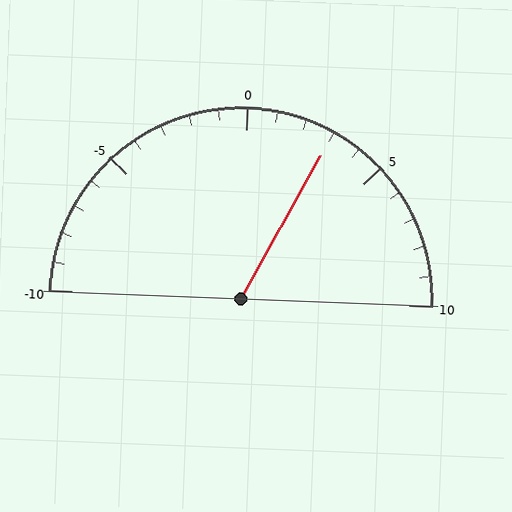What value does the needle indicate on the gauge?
The needle indicates approximately 3.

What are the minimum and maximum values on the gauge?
The gauge ranges from -10 to 10.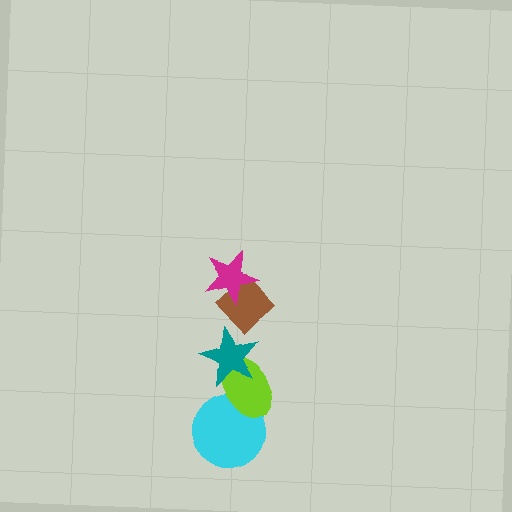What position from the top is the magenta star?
The magenta star is 1st from the top.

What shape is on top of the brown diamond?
The magenta star is on top of the brown diamond.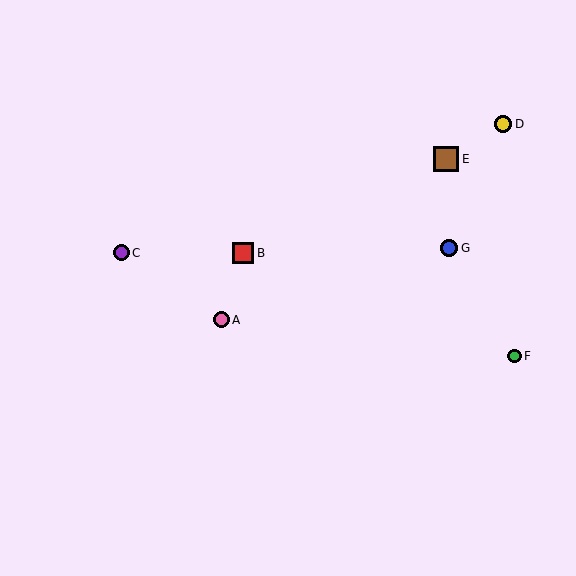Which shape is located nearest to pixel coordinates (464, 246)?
The blue circle (labeled G) at (449, 248) is nearest to that location.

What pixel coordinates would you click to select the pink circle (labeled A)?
Click at (221, 320) to select the pink circle A.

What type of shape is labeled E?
Shape E is a brown square.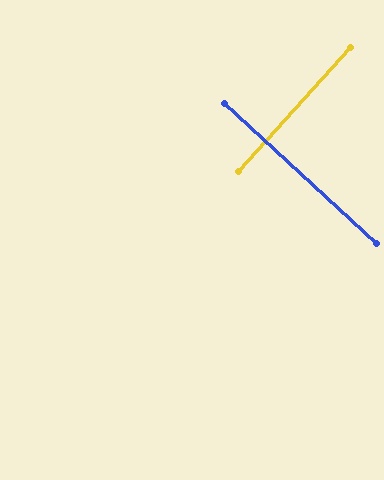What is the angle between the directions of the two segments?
Approximately 89 degrees.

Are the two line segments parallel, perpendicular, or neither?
Perpendicular — they meet at approximately 89°.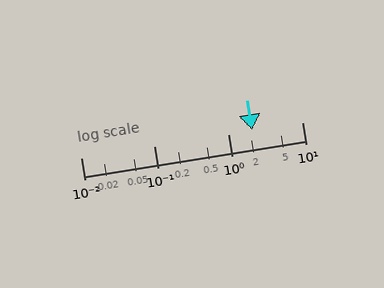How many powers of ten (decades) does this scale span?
The scale spans 3 decades, from 0.01 to 10.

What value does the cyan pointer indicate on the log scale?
The pointer indicates approximately 2.1.